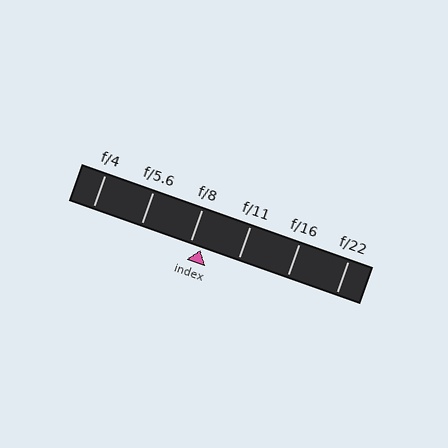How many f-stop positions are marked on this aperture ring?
There are 6 f-stop positions marked.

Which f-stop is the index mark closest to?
The index mark is closest to f/8.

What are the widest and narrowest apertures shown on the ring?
The widest aperture shown is f/4 and the narrowest is f/22.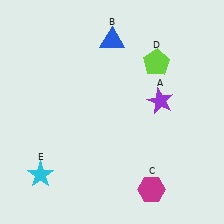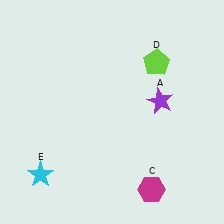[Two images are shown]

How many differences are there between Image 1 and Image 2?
There is 1 difference between the two images.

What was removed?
The blue triangle (B) was removed in Image 2.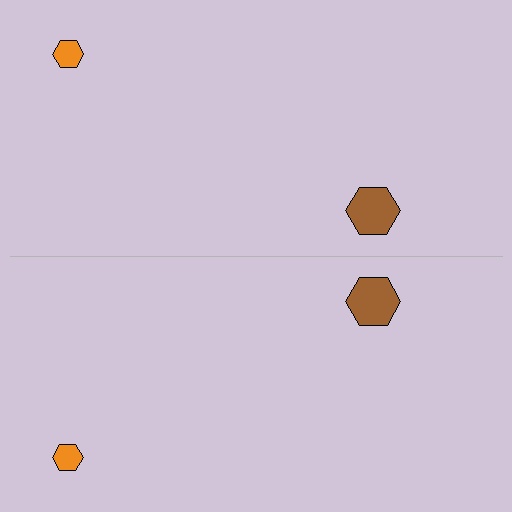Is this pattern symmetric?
Yes, this pattern has bilateral (reflection) symmetry.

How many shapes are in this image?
There are 4 shapes in this image.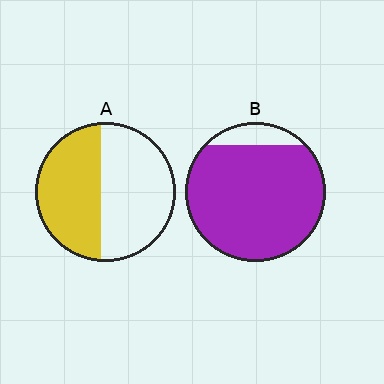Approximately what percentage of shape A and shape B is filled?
A is approximately 45% and B is approximately 90%.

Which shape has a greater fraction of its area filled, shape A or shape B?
Shape B.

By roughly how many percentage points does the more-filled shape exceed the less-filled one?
By roughly 45 percentage points (B over A).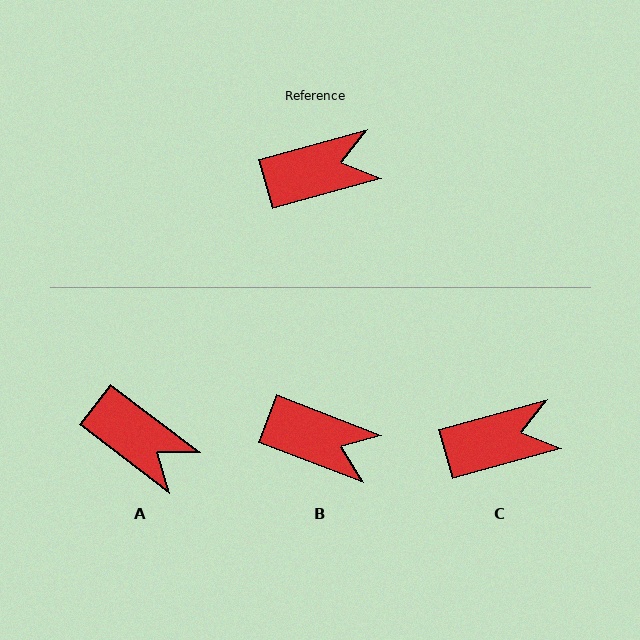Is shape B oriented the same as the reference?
No, it is off by about 36 degrees.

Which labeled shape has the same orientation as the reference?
C.